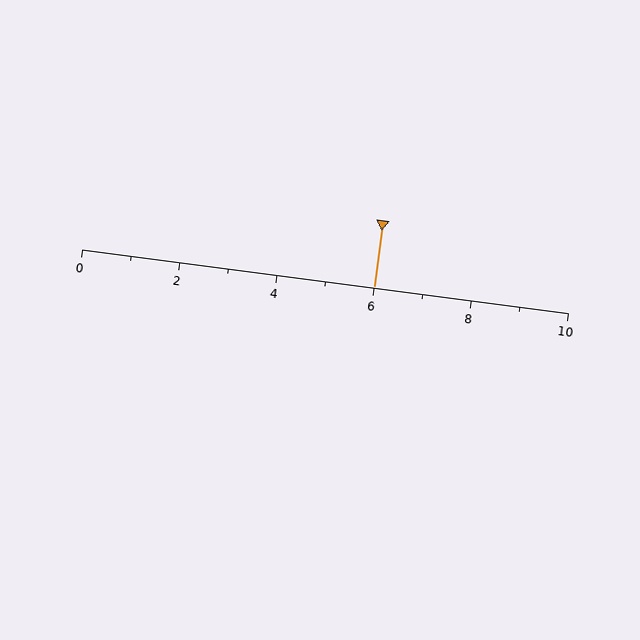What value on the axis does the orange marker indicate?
The marker indicates approximately 6.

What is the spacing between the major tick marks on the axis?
The major ticks are spaced 2 apart.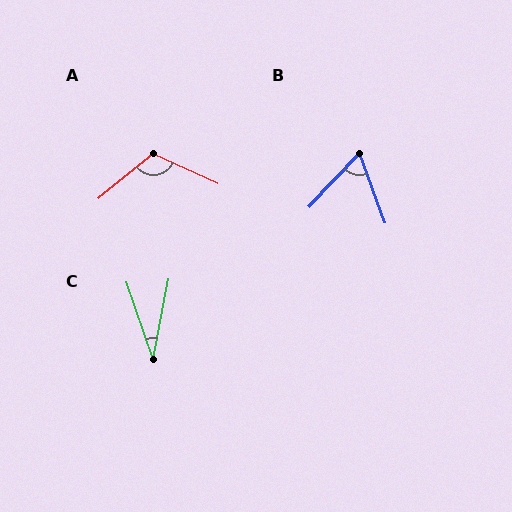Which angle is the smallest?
C, at approximately 30 degrees.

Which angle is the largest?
A, at approximately 116 degrees.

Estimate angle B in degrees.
Approximately 64 degrees.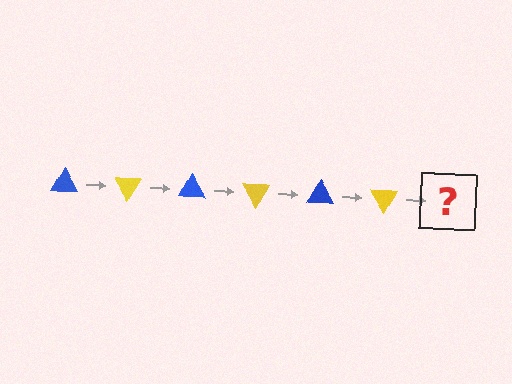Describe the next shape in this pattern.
It should be a blue triangle, rotated 360 degrees from the start.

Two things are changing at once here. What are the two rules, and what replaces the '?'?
The two rules are that it rotates 60 degrees each step and the color cycles through blue and yellow. The '?' should be a blue triangle, rotated 360 degrees from the start.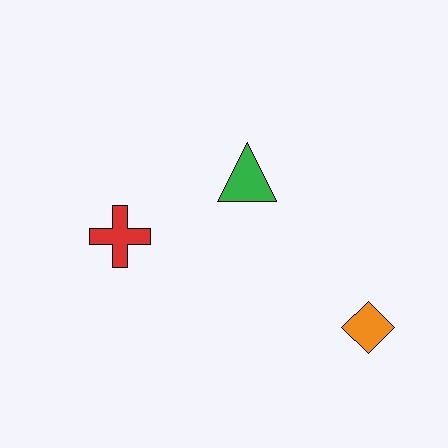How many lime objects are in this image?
There are no lime objects.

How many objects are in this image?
There are 3 objects.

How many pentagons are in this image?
There are no pentagons.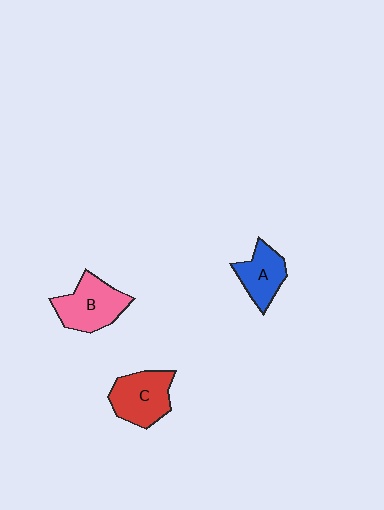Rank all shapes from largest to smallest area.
From largest to smallest: B (pink), C (red), A (blue).